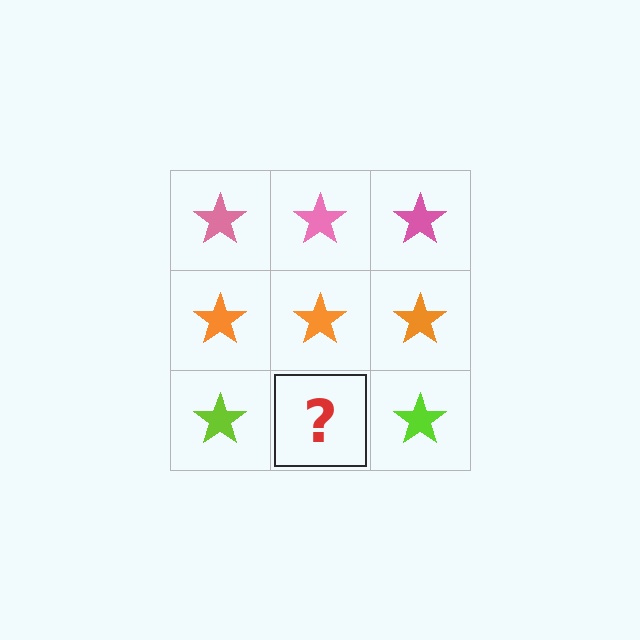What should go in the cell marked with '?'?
The missing cell should contain a lime star.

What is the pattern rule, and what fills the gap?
The rule is that each row has a consistent color. The gap should be filled with a lime star.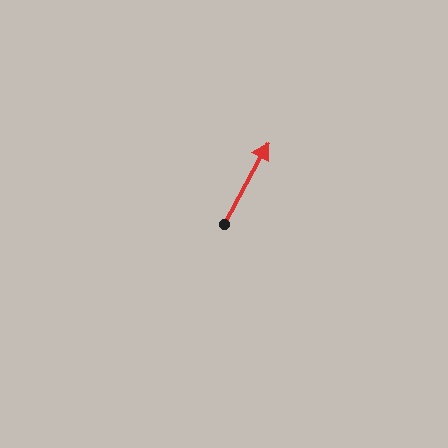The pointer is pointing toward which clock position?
Roughly 1 o'clock.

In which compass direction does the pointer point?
Northeast.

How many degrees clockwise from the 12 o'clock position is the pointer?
Approximately 28 degrees.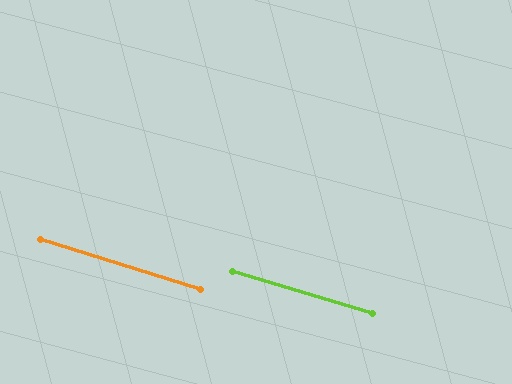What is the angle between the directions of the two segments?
Approximately 1 degree.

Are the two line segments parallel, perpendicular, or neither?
Parallel — their directions differ by only 0.8°.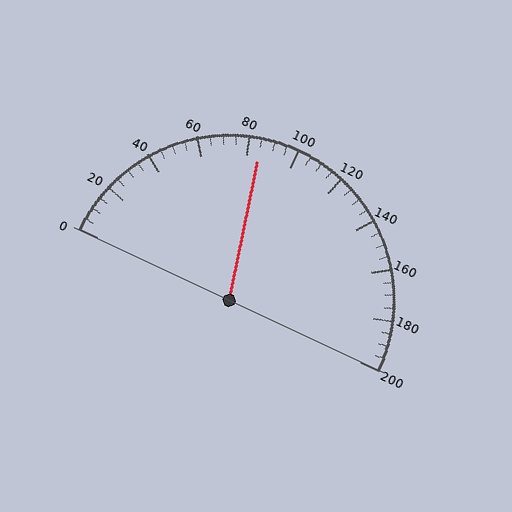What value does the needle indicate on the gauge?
The needle indicates approximately 85.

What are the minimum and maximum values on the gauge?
The gauge ranges from 0 to 200.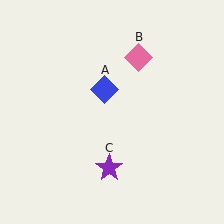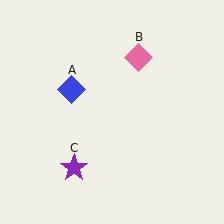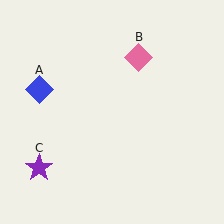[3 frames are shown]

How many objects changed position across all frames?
2 objects changed position: blue diamond (object A), purple star (object C).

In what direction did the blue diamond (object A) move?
The blue diamond (object A) moved left.